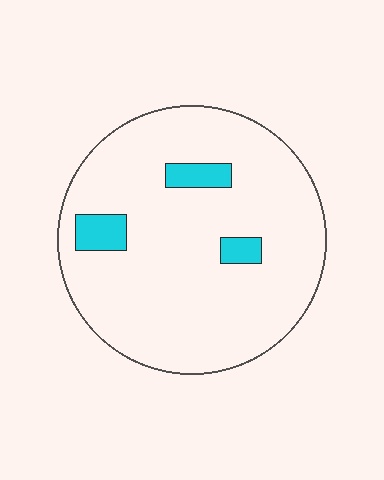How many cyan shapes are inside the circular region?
3.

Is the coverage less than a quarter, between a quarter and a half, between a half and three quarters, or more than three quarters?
Less than a quarter.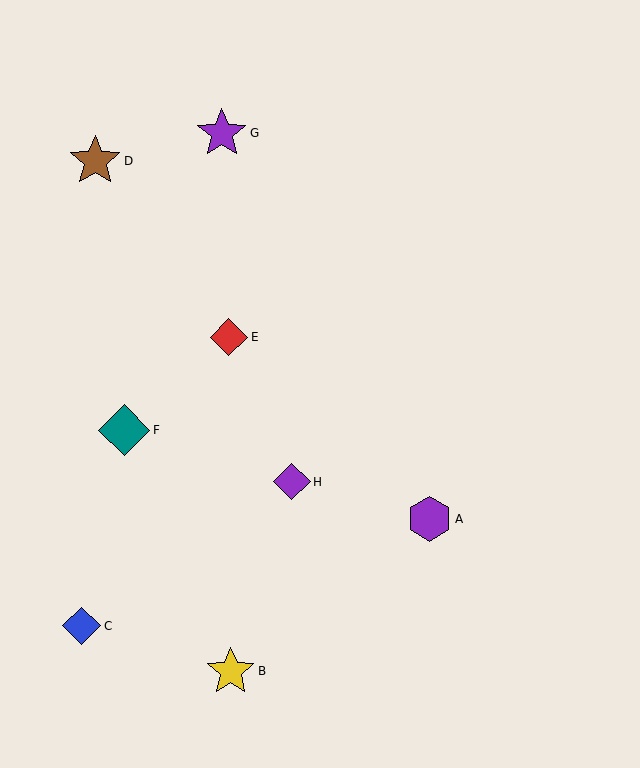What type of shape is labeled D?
Shape D is a brown star.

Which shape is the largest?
The brown star (labeled D) is the largest.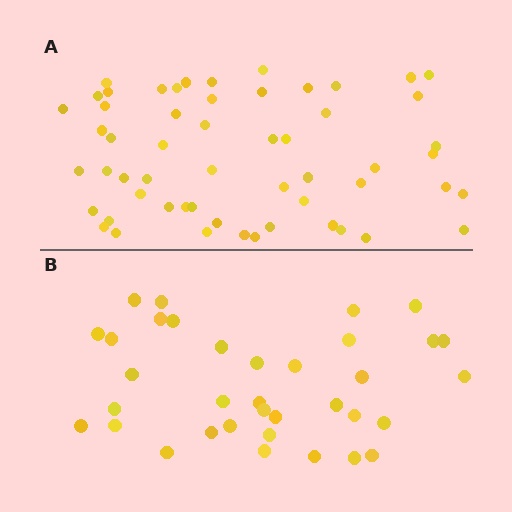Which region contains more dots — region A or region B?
Region A (the top region) has more dots.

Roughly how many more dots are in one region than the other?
Region A has approximately 20 more dots than region B.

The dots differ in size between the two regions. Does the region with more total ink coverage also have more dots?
No. Region B has more total ink coverage because its dots are larger, but region A actually contains more individual dots. Total area can be misleading — the number of items is what matters here.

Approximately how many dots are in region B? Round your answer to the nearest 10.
About 40 dots. (The exact count is 35, which rounds to 40.)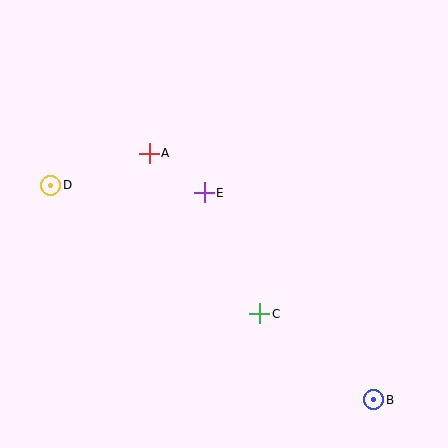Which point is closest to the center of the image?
Point E at (204, 193) is closest to the center.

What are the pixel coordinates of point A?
Point A is at (149, 153).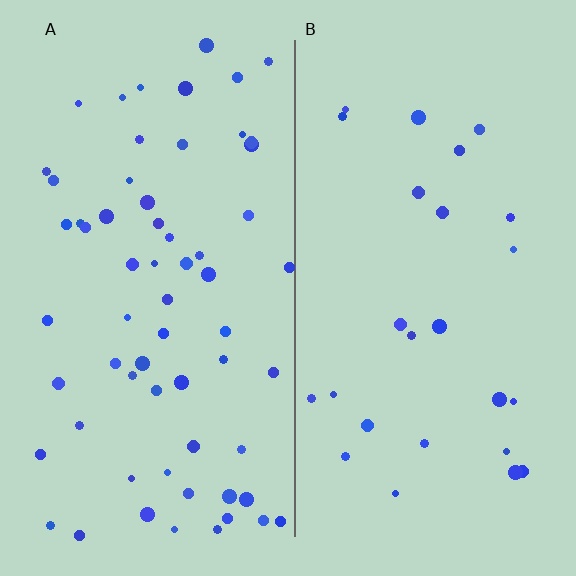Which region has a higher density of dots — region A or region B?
A (the left).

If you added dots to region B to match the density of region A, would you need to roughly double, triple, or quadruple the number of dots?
Approximately double.